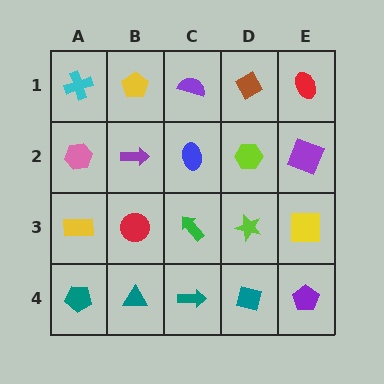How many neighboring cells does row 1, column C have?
3.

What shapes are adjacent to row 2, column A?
A cyan cross (row 1, column A), a yellow rectangle (row 3, column A), a purple arrow (row 2, column B).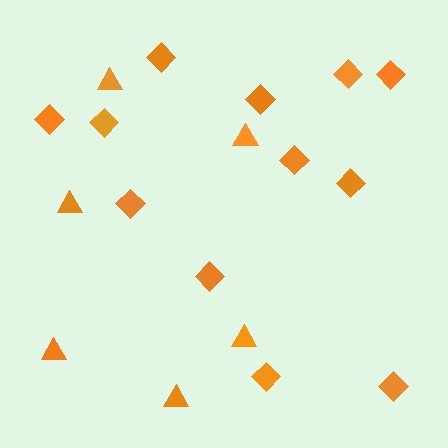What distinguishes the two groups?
There are 2 groups: one group of diamonds (12) and one group of triangles (6).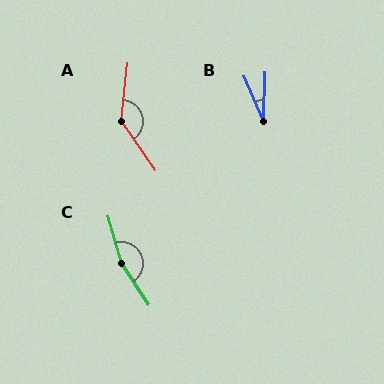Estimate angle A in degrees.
Approximately 139 degrees.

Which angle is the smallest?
B, at approximately 25 degrees.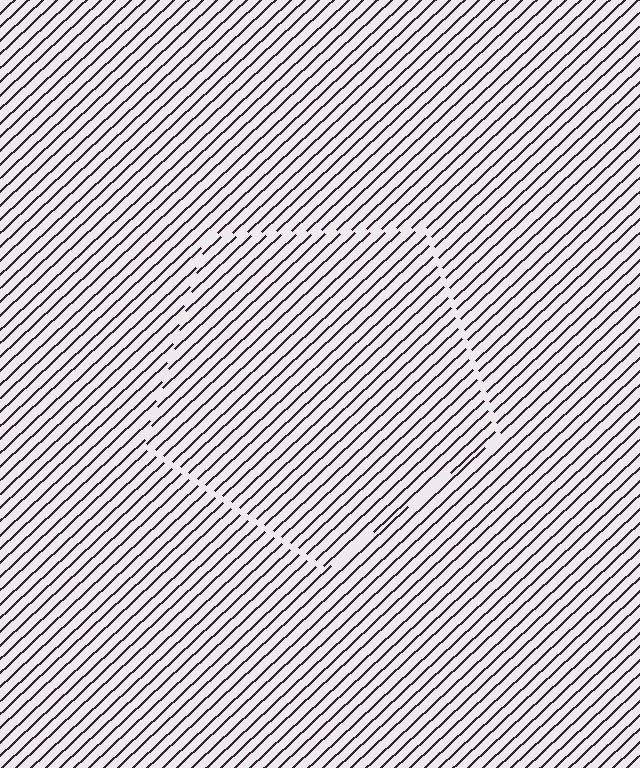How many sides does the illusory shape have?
5 sides — the line-ends trace a pentagon.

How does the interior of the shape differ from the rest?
The interior of the shape contains the same grating, shifted by half a period — the contour is defined by the phase discontinuity where line-ends from the inner and outer gratings abut.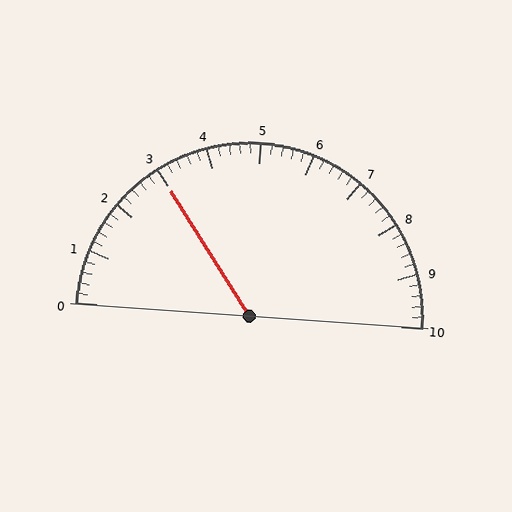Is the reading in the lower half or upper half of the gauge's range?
The reading is in the lower half of the range (0 to 10).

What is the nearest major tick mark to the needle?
The nearest major tick mark is 3.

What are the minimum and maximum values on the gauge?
The gauge ranges from 0 to 10.